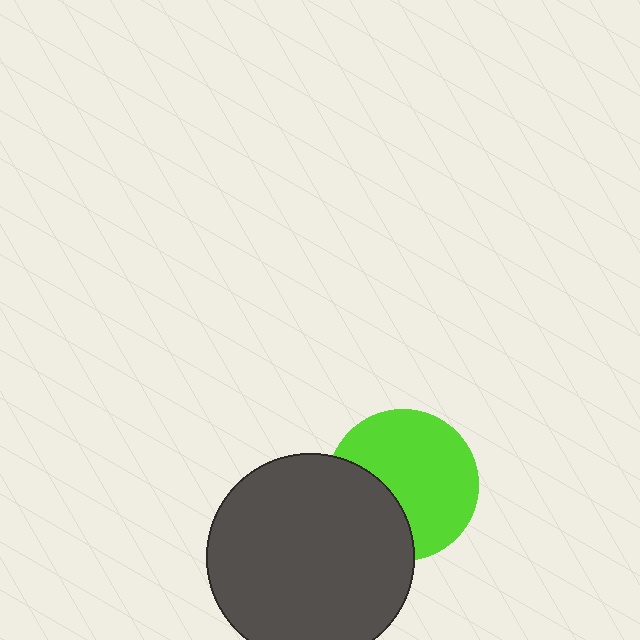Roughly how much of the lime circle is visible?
Most of it is visible (roughly 68%).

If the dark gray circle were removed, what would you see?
You would see the complete lime circle.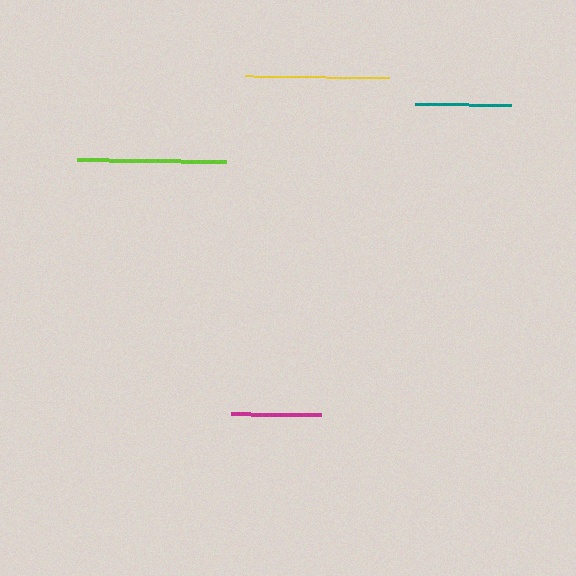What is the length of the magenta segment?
The magenta segment is approximately 90 pixels long.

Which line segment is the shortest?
The magenta line is the shortest at approximately 90 pixels.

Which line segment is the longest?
The lime line is the longest at approximately 149 pixels.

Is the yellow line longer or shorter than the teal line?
The yellow line is longer than the teal line.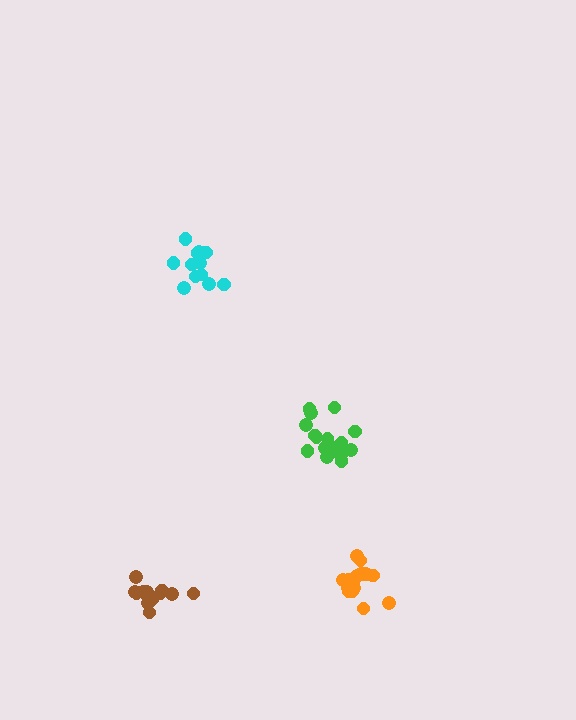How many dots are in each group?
Group 1: 12 dots, Group 2: 17 dots, Group 3: 16 dots, Group 4: 12 dots (57 total).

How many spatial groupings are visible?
There are 4 spatial groupings.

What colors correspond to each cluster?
The clusters are colored: cyan, green, orange, brown.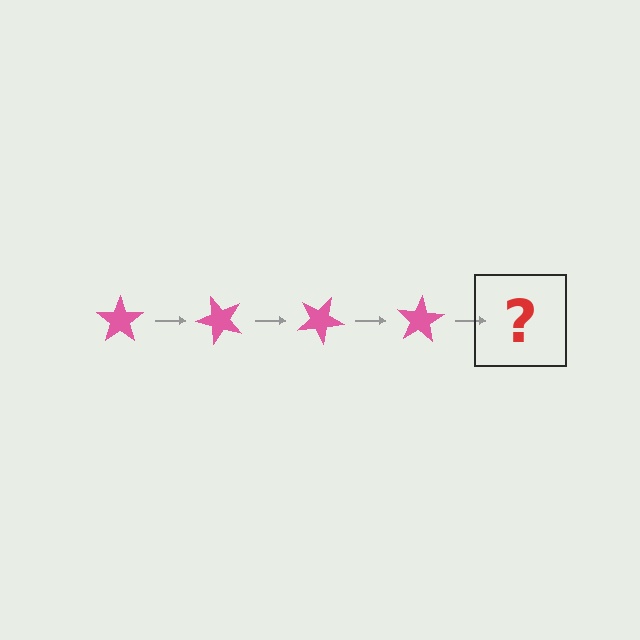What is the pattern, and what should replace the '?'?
The pattern is that the star rotates 50 degrees each step. The '?' should be a pink star rotated 200 degrees.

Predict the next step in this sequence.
The next step is a pink star rotated 200 degrees.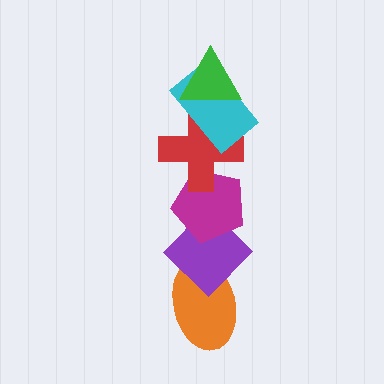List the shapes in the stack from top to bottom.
From top to bottom: the green triangle, the cyan rectangle, the red cross, the magenta pentagon, the purple diamond, the orange ellipse.